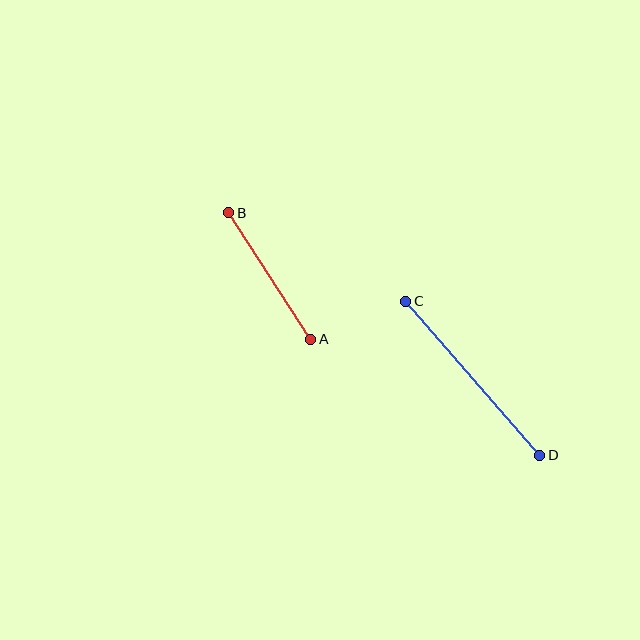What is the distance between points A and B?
The distance is approximately 151 pixels.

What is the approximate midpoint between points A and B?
The midpoint is at approximately (270, 276) pixels.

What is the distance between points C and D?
The distance is approximately 204 pixels.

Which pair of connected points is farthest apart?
Points C and D are farthest apart.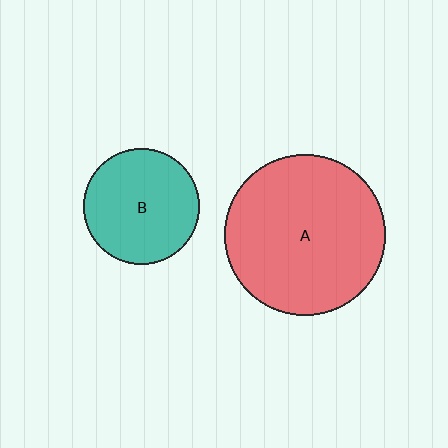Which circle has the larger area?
Circle A (red).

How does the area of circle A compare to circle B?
Approximately 1.9 times.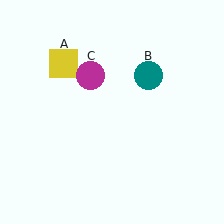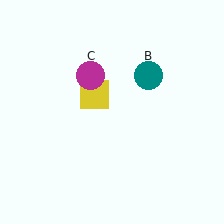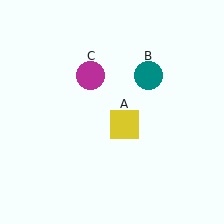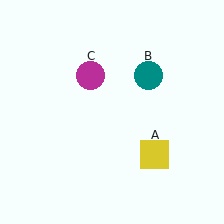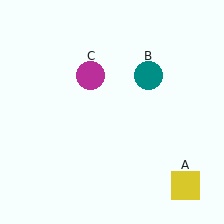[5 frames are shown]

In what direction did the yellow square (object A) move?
The yellow square (object A) moved down and to the right.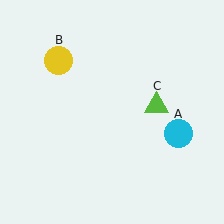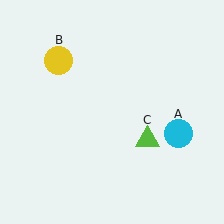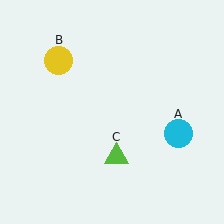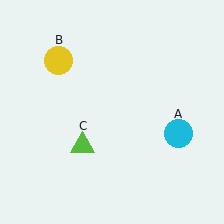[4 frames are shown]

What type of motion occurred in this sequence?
The lime triangle (object C) rotated clockwise around the center of the scene.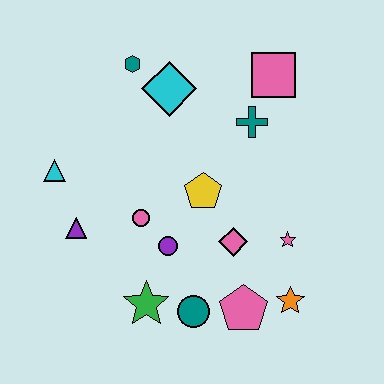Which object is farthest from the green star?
The pink square is farthest from the green star.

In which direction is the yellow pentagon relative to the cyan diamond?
The yellow pentagon is below the cyan diamond.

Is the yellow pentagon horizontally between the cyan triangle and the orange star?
Yes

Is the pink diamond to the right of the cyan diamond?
Yes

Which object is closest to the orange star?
The pink pentagon is closest to the orange star.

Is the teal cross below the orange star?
No